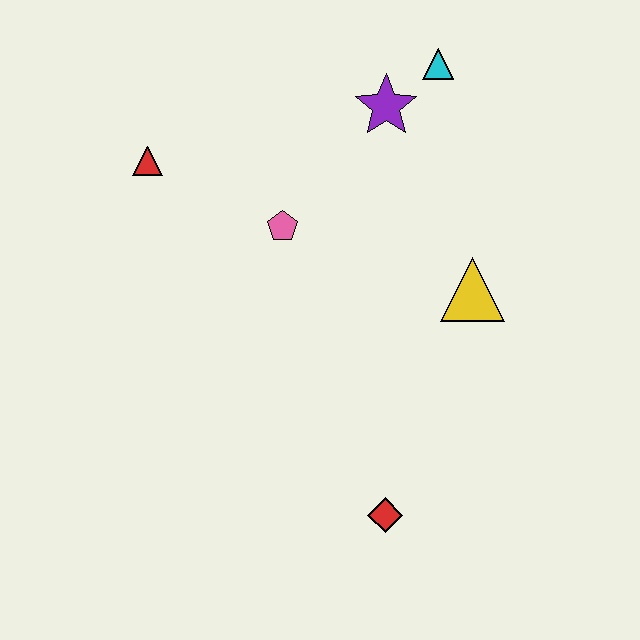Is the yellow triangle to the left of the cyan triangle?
No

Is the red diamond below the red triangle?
Yes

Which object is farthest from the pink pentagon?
The red diamond is farthest from the pink pentagon.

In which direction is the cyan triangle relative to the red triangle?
The cyan triangle is to the right of the red triangle.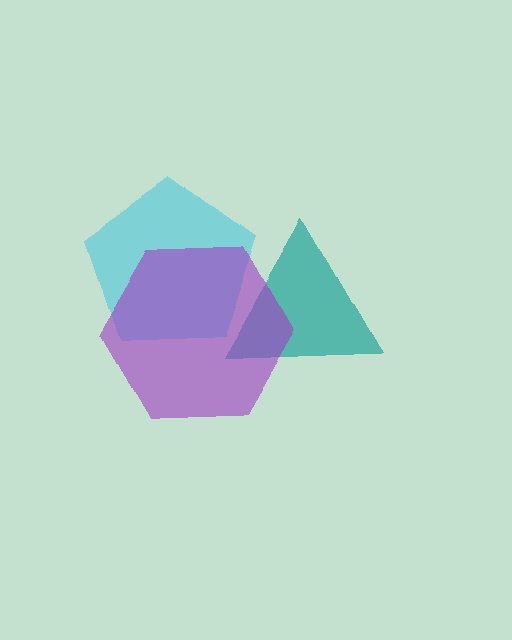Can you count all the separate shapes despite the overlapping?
Yes, there are 3 separate shapes.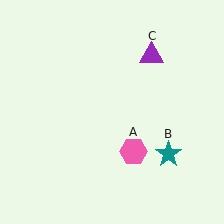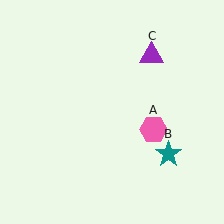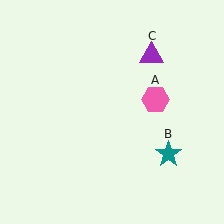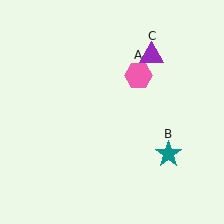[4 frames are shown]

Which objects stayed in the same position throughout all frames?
Teal star (object B) and purple triangle (object C) remained stationary.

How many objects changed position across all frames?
1 object changed position: pink hexagon (object A).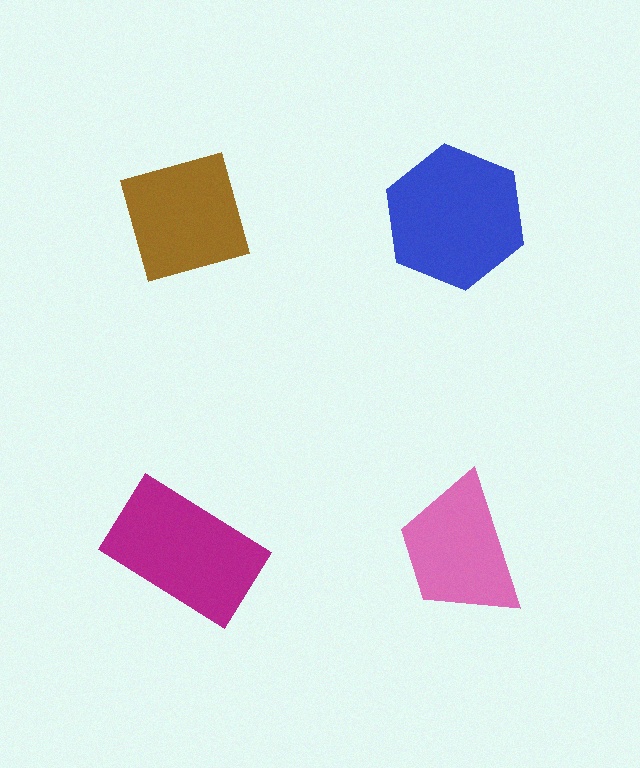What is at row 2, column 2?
A pink trapezoid.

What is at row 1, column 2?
A blue hexagon.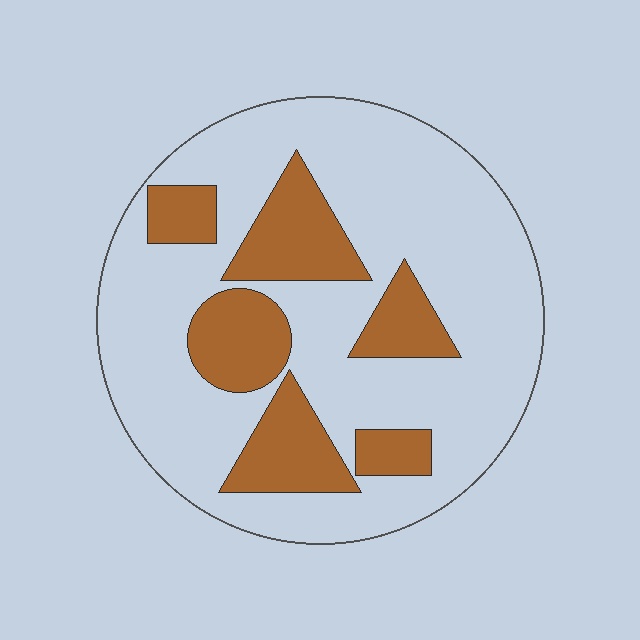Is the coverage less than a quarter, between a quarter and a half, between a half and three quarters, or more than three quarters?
Between a quarter and a half.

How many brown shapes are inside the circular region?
6.